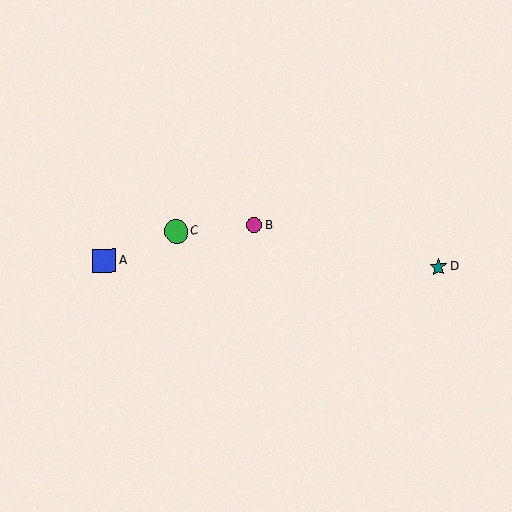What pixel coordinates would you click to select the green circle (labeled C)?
Click at (176, 231) to select the green circle C.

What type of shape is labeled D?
Shape D is a teal star.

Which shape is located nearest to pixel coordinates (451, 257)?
The teal star (labeled D) at (439, 267) is nearest to that location.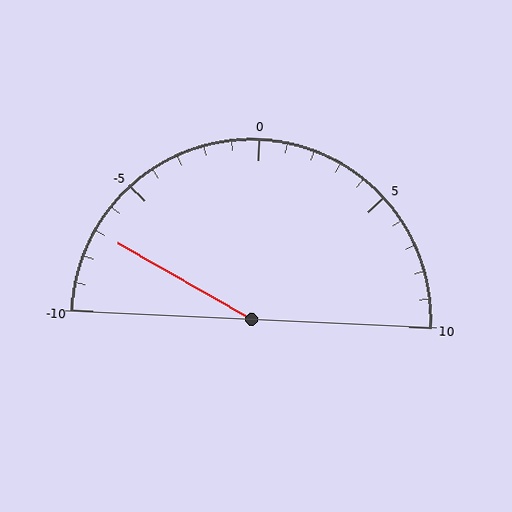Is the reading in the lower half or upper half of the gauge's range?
The reading is in the lower half of the range (-10 to 10).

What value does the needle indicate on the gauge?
The needle indicates approximately -7.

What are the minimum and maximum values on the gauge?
The gauge ranges from -10 to 10.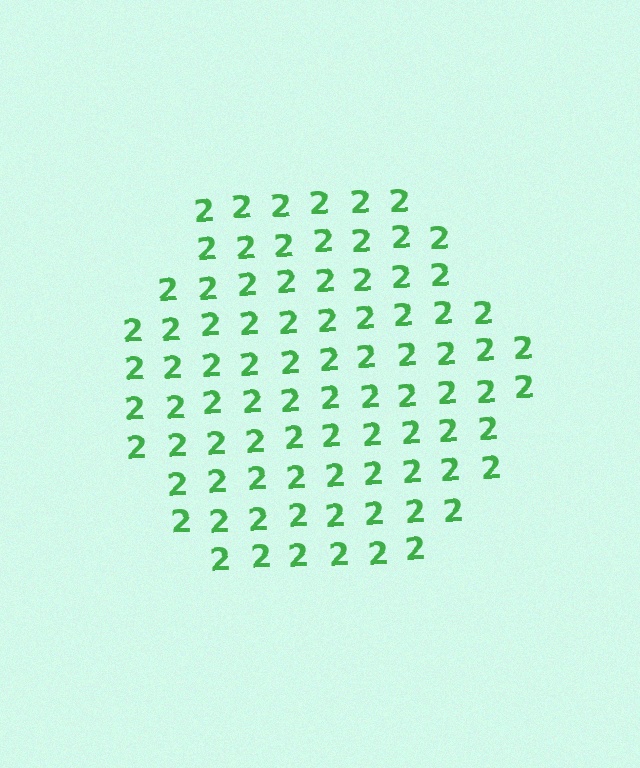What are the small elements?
The small elements are digit 2's.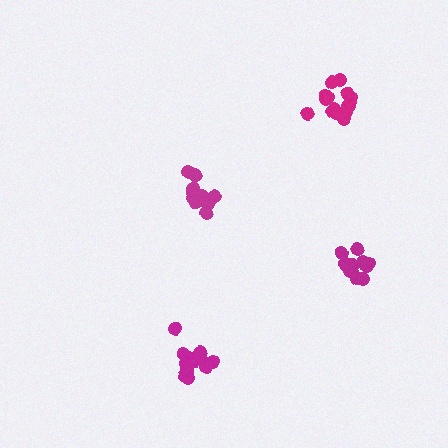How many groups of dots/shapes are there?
There are 4 groups.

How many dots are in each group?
Group 1: 12 dots, Group 2: 12 dots, Group 3: 16 dots, Group 4: 17 dots (57 total).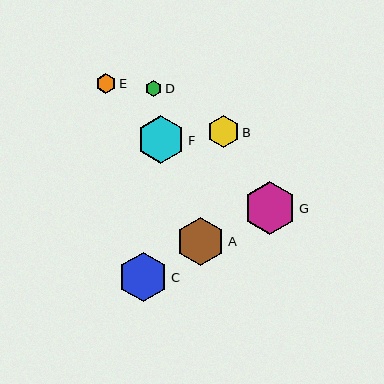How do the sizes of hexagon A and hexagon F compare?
Hexagon A and hexagon F are approximately the same size.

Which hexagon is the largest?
Hexagon G is the largest with a size of approximately 52 pixels.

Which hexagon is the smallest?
Hexagon D is the smallest with a size of approximately 17 pixels.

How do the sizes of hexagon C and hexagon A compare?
Hexagon C and hexagon A are approximately the same size.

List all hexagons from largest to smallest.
From largest to smallest: G, C, A, F, B, E, D.